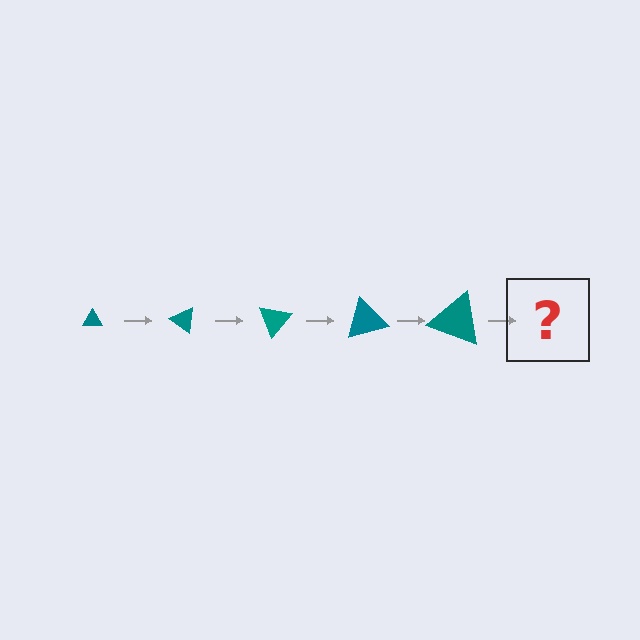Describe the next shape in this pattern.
It should be a triangle, larger than the previous one and rotated 175 degrees from the start.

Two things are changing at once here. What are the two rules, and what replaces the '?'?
The two rules are that the triangle grows larger each step and it rotates 35 degrees each step. The '?' should be a triangle, larger than the previous one and rotated 175 degrees from the start.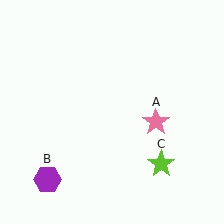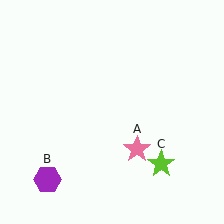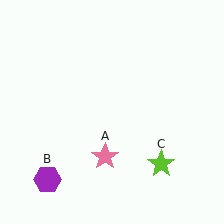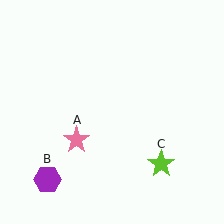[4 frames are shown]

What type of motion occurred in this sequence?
The pink star (object A) rotated clockwise around the center of the scene.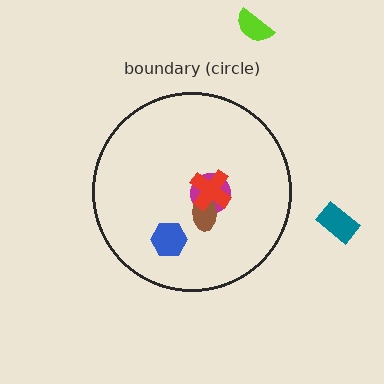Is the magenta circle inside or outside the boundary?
Inside.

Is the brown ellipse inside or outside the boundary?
Inside.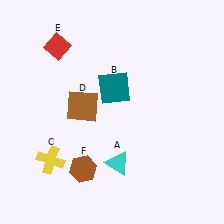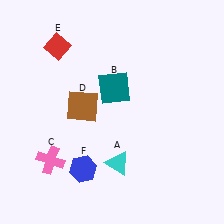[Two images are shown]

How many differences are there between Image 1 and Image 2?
There are 2 differences between the two images.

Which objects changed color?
C changed from yellow to pink. F changed from brown to blue.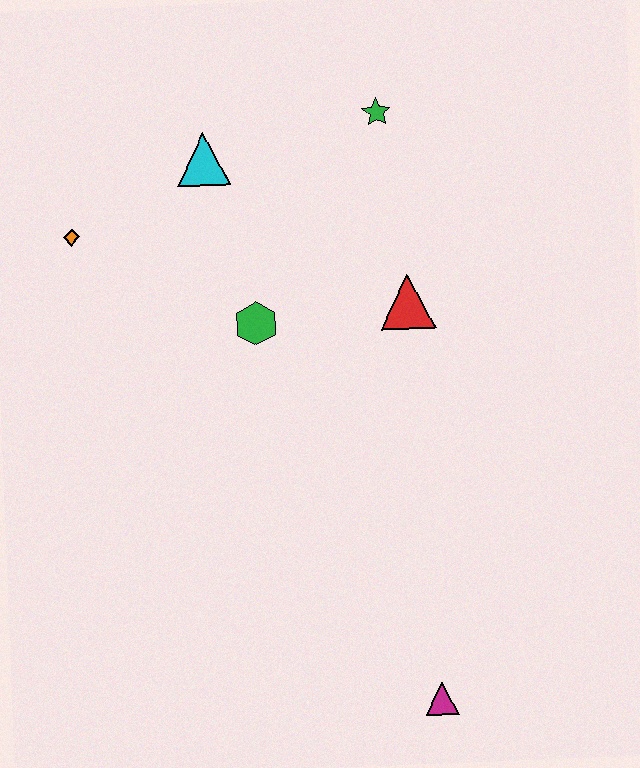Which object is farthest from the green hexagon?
The magenta triangle is farthest from the green hexagon.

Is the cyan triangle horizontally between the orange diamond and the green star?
Yes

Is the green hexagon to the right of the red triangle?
No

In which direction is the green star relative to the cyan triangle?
The green star is to the right of the cyan triangle.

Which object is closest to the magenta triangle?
The red triangle is closest to the magenta triangle.